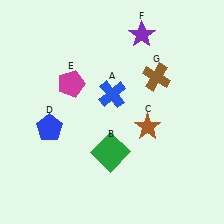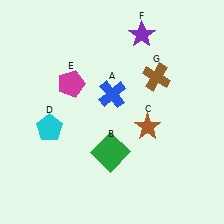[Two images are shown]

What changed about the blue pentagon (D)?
In Image 1, D is blue. In Image 2, it changed to cyan.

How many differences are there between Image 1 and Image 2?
There is 1 difference between the two images.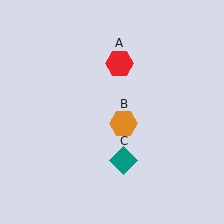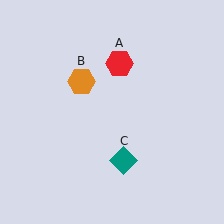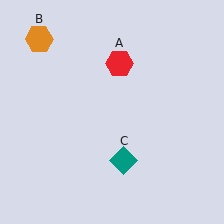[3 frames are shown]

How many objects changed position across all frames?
1 object changed position: orange hexagon (object B).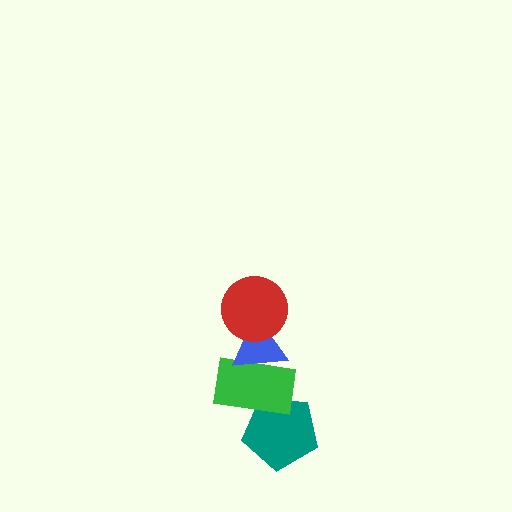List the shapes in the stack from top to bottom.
From top to bottom: the red circle, the blue triangle, the green rectangle, the teal pentagon.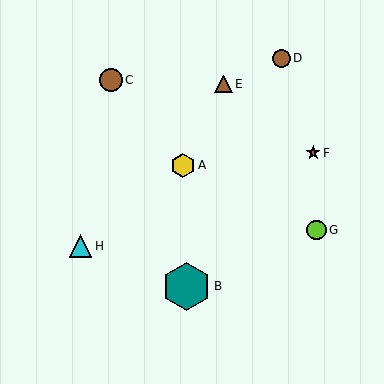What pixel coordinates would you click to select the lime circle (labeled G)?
Click at (316, 230) to select the lime circle G.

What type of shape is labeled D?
Shape D is a brown circle.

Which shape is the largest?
The teal hexagon (labeled B) is the largest.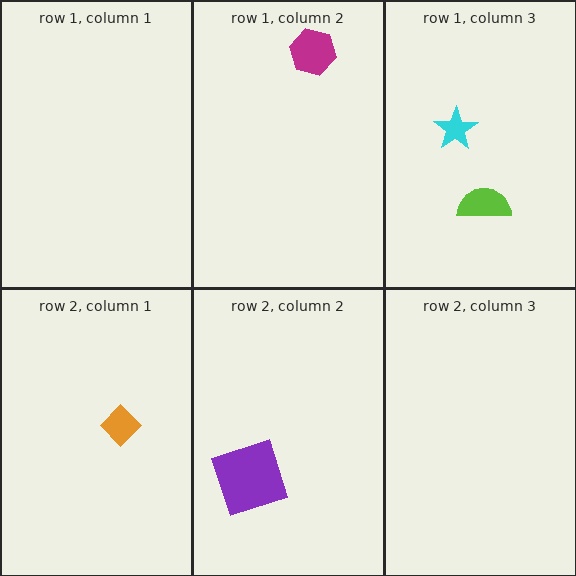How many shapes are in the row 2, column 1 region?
1.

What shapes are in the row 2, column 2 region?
The purple square.